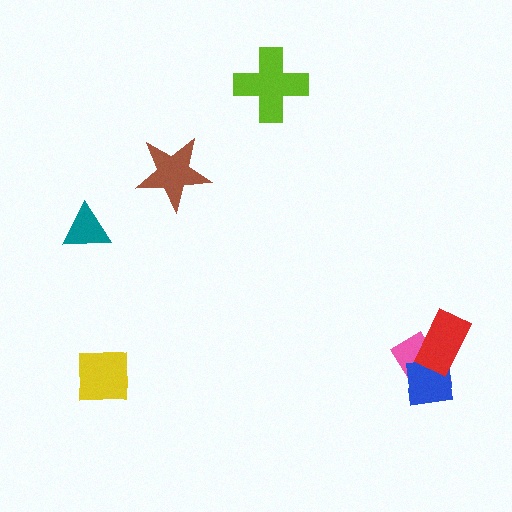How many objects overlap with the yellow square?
0 objects overlap with the yellow square.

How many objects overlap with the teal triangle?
0 objects overlap with the teal triangle.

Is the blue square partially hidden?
Yes, it is partially covered by another shape.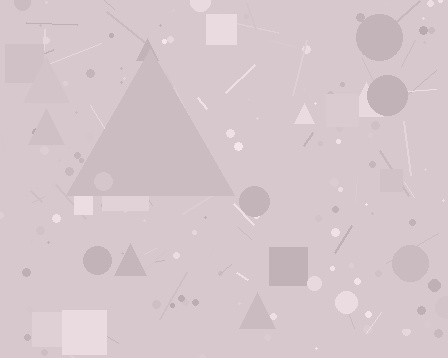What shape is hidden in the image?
A triangle is hidden in the image.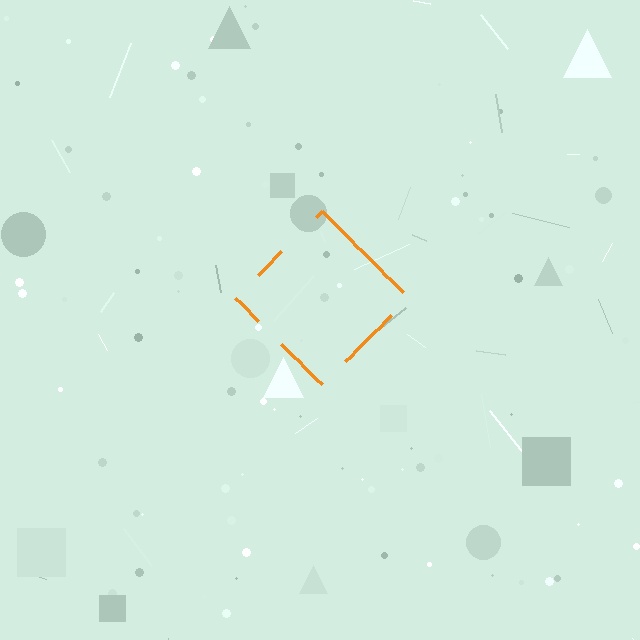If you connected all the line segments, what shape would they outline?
They would outline a diamond.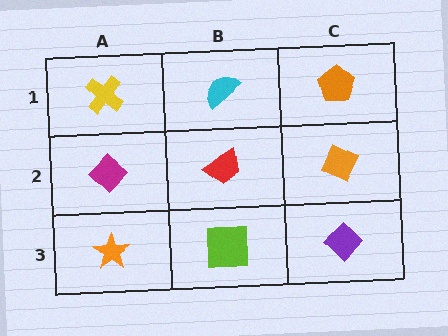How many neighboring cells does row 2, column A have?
3.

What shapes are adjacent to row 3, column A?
A magenta diamond (row 2, column A), a lime square (row 3, column B).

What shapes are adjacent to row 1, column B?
A red trapezoid (row 2, column B), a yellow cross (row 1, column A), an orange pentagon (row 1, column C).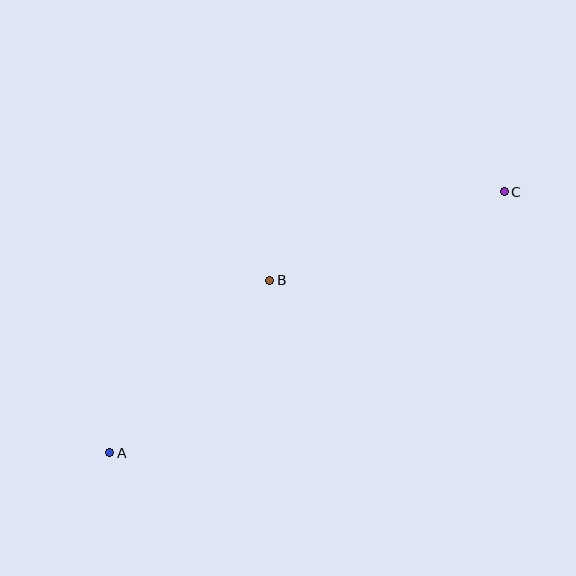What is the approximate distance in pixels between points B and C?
The distance between B and C is approximately 251 pixels.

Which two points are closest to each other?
Points A and B are closest to each other.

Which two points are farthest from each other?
Points A and C are farthest from each other.